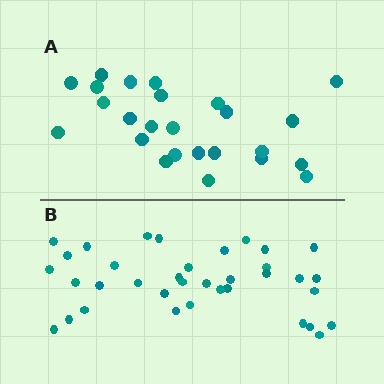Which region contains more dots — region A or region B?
Region B (the bottom region) has more dots.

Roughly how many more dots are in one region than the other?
Region B has roughly 12 or so more dots than region A.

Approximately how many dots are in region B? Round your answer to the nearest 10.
About 40 dots. (The exact count is 36, which rounds to 40.)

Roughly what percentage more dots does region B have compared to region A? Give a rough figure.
About 45% more.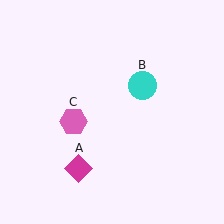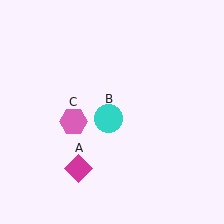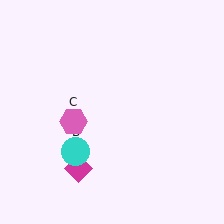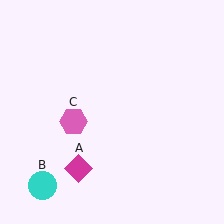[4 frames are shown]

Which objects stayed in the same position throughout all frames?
Magenta diamond (object A) and pink hexagon (object C) remained stationary.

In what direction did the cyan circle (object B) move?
The cyan circle (object B) moved down and to the left.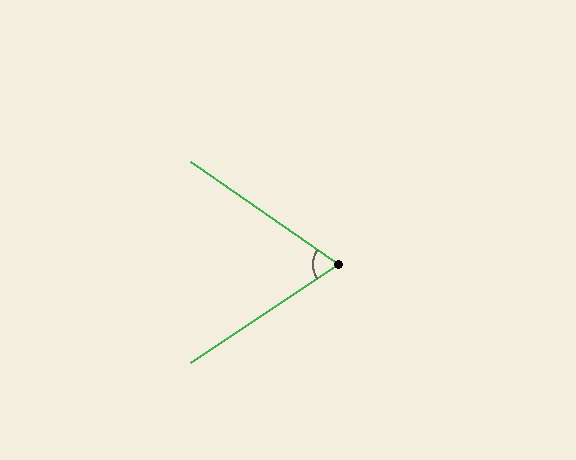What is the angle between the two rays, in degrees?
Approximately 69 degrees.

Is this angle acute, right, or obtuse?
It is acute.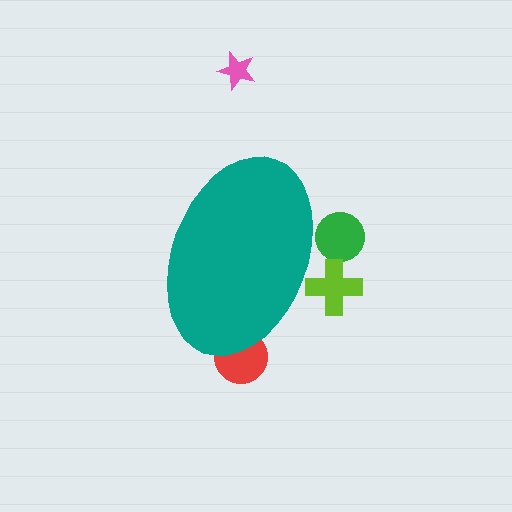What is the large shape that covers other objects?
A teal ellipse.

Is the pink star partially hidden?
No, the pink star is fully visible.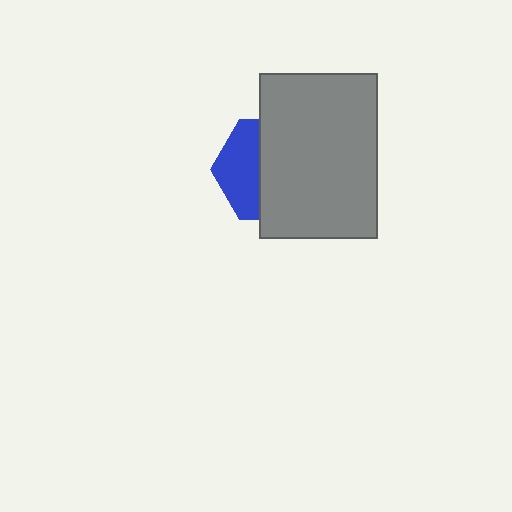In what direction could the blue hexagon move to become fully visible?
The blue hexagon could move left. That would shift it out from behind the gray rectangle entirely.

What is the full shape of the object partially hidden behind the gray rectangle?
The partially hidden object is a blue hexagon.